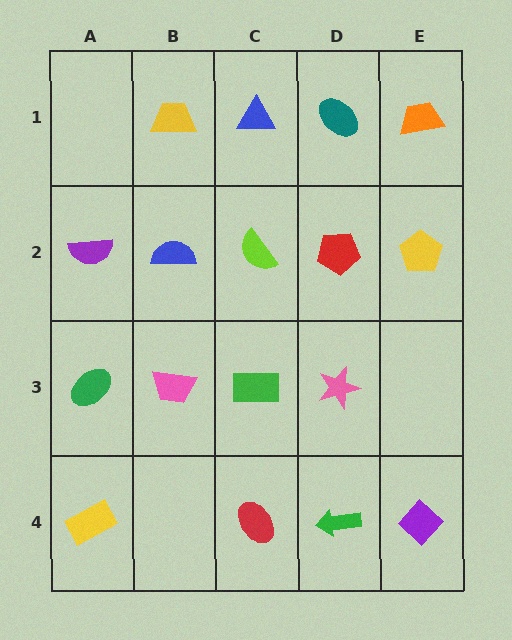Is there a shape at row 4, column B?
No, that cell is empty.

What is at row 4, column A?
A yellow rectangle.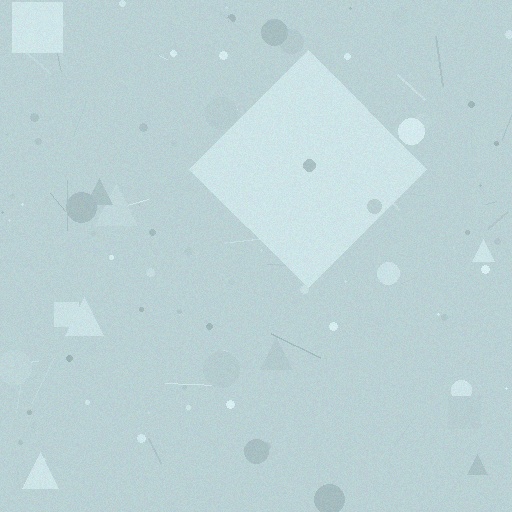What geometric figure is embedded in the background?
A diamond is embedded in the background.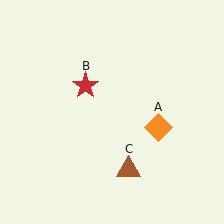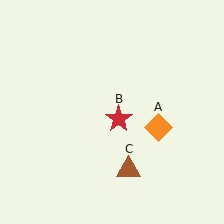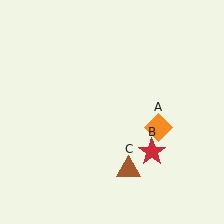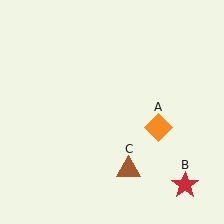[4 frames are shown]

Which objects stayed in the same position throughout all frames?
Orange diamond (object A) and brown triangle (object C) remained stationary.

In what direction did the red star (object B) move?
The red star (object B) moved down and to the right.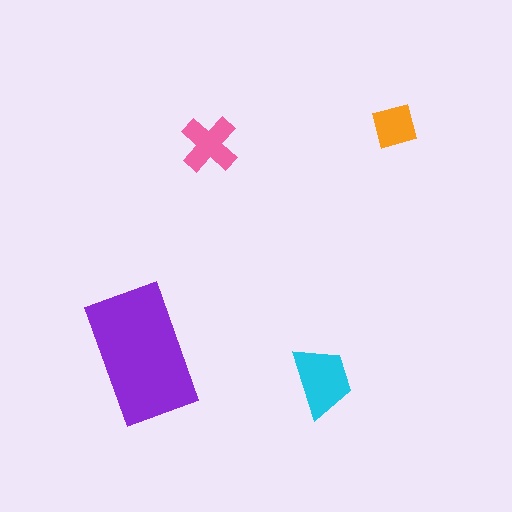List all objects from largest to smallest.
The purple rectangle, the cyan trapezoid, the pink cross, the orange square.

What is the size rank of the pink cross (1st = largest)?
3rd.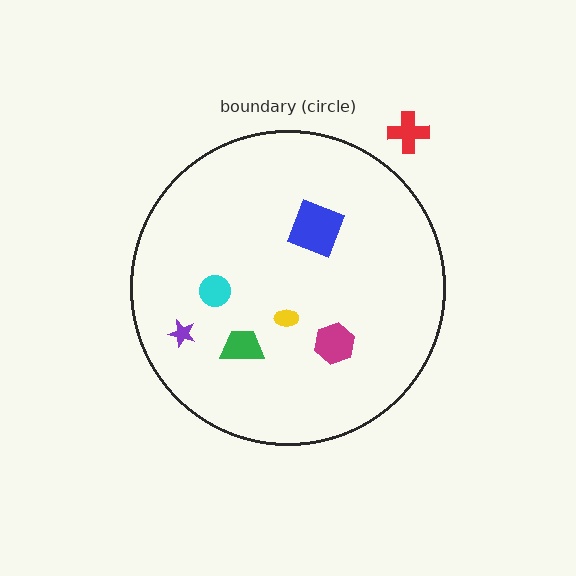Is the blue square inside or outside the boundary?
Inside.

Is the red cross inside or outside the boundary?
Outside.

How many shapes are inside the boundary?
6 inside, 1 outside.